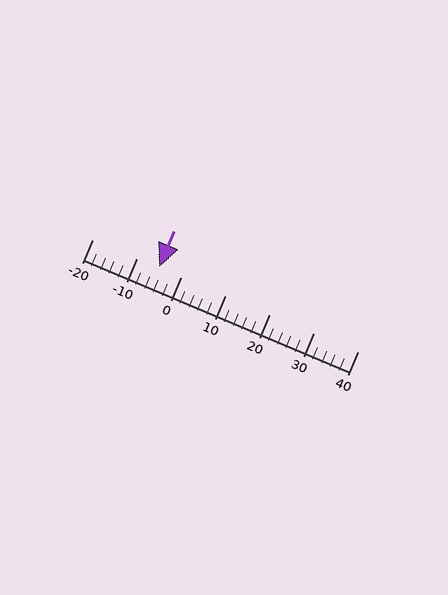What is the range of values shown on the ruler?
The ruler shows values from -20 to 40.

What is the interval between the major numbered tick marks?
The major tick marks are spaced 10 units apart.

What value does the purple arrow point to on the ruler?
The purple arrow points to approximately -5.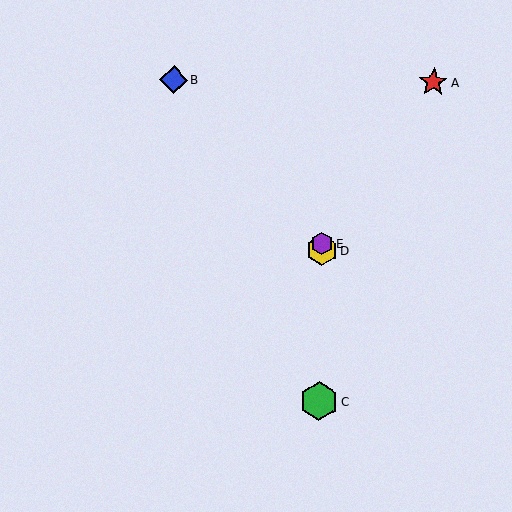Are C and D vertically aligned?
Yes, both are at x≈319.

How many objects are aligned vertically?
3 objects (C, D, E) are aligned vertically.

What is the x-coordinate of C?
Object C is at x≈319.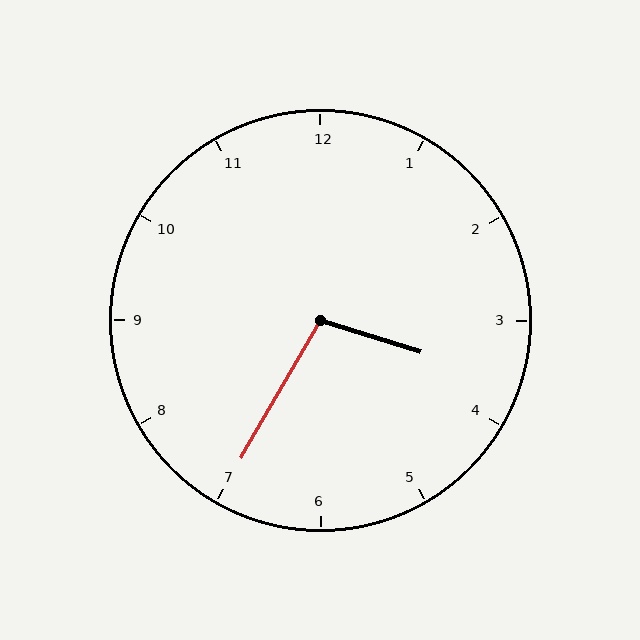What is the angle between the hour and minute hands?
Approximately 102 degrees.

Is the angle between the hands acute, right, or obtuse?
It is obtuse.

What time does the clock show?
3:35.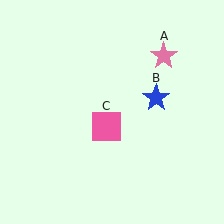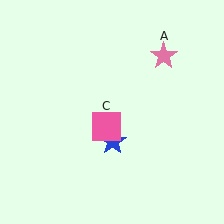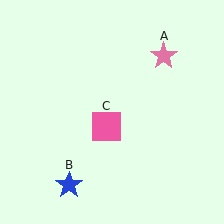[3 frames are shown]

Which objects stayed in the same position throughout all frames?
Pink star (object A) and pink square (object C) remained stationary.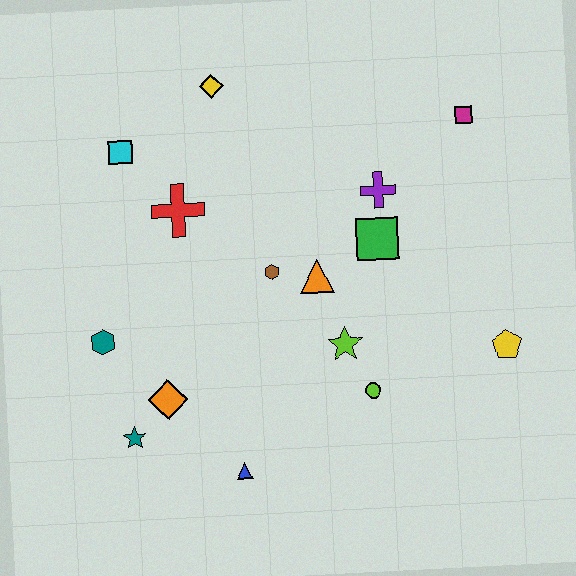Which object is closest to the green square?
The purple cross is closest to the green square.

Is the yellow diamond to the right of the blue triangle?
No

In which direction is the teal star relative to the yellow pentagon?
The teal star is to the left of the yellow pentagon.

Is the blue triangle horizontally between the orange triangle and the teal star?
Yes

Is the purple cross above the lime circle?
Yes